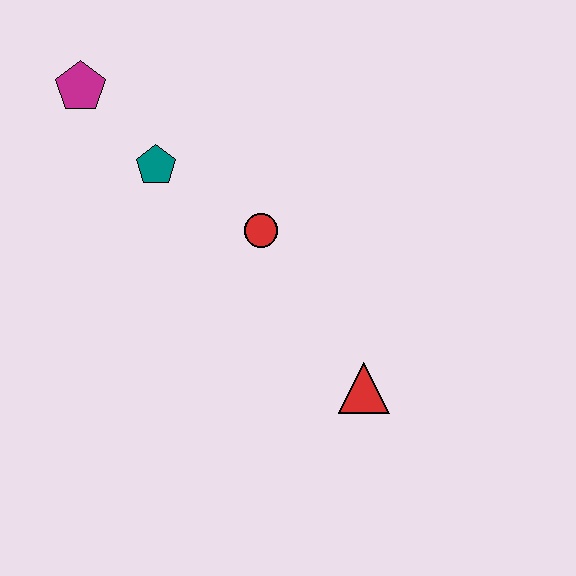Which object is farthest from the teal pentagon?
The red triangle is farthest from the teal pentagon.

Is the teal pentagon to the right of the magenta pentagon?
Yes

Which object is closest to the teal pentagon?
The magenta pentagon is closest to the teal pentagon.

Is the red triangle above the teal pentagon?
No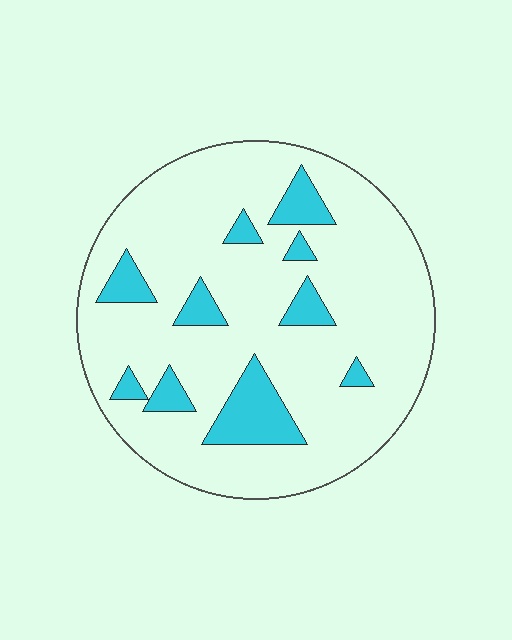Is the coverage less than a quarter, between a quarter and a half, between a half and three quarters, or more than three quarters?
Less than a quarter.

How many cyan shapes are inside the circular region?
10.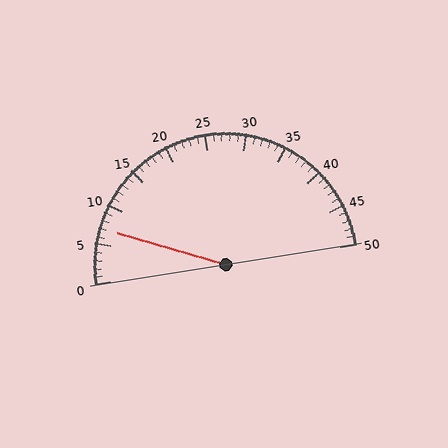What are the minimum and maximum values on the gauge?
The gauge ranges from 0 to 50.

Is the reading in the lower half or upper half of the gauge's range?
The reading is in the lower half of the range (0 to 50).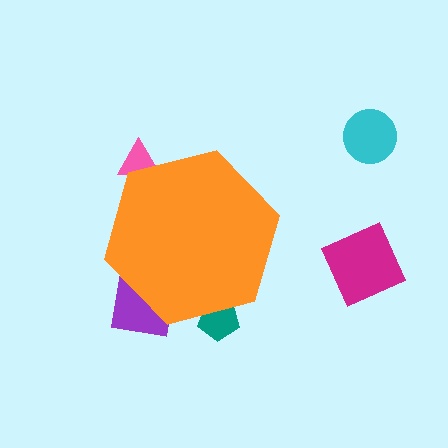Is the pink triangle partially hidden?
Yes, the pink triangle is partially hidden behind the orange hexagon.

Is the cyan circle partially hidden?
No, the cyan circle is fully visible.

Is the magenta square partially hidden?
No, the magenta square is fully visible.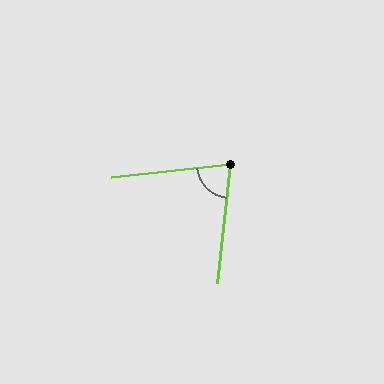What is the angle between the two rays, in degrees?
Approximately 78 degrees.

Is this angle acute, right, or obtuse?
It is acute.